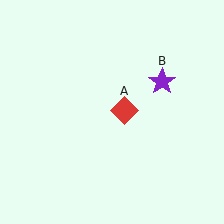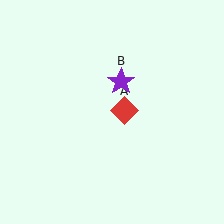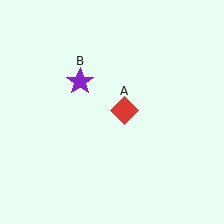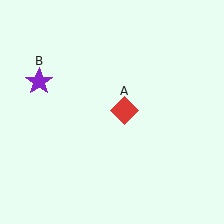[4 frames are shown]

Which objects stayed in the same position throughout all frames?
Red diamond (object A) remained stationary.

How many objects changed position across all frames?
1 object changed position: purple star (object B).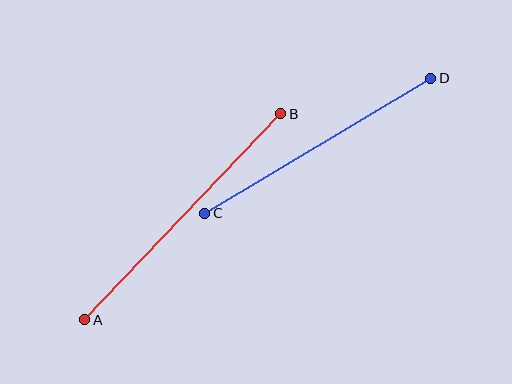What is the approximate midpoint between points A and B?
The midpoint is at approximately (183, 217) pixels.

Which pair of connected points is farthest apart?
Points A and B are farthest apart.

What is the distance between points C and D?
The distance is approximately 263 pixels.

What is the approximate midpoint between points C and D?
The midpoint is at approximately (318, 146) pixels.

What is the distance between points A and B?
The distance is approximately 284 pixels.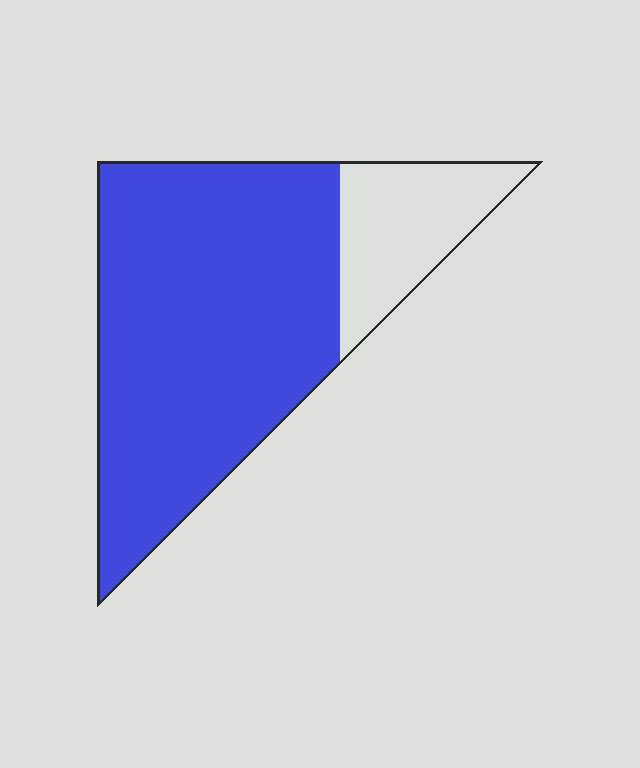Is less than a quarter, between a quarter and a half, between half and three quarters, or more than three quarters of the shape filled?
More than three quarters.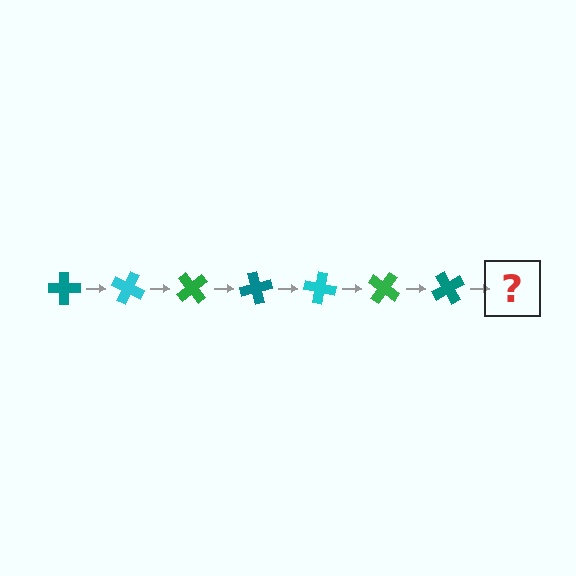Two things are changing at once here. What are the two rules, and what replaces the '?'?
The two rules are that it rotates 25 degrees each step and the color cycles through teal, cyan, and green. The '?' should be a cyan cross, rotated 175 degrees from the start.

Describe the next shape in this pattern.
It should be a cyan cross, rotated 175 degrees from the start.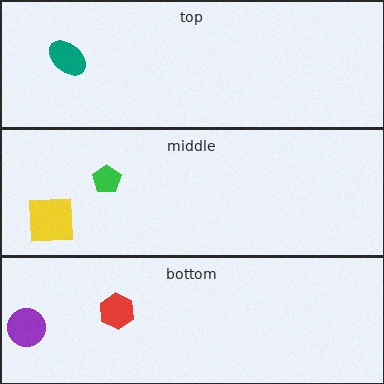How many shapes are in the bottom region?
2.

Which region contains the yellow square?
The middle region.